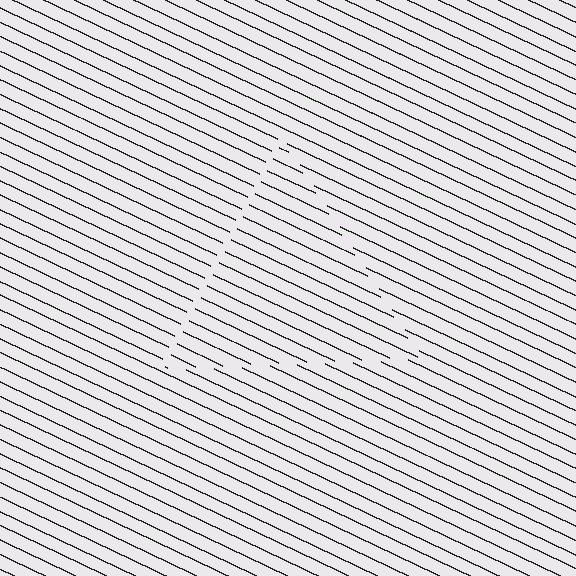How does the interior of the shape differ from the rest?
The interior of the shape contains the same grating, shifted by half a period — the contour is defined by the phase discontinuity where line-ends from the inner and outer gratings abut.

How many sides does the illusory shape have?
3 sides — the line-ends trace a triangle.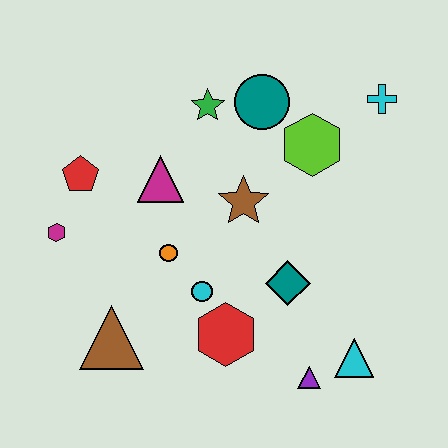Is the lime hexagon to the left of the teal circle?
No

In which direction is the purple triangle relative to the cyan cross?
The purple triangle is below the cyan cross.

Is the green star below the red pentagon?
No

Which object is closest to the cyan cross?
The lime hexagon is closest to the cyan cross.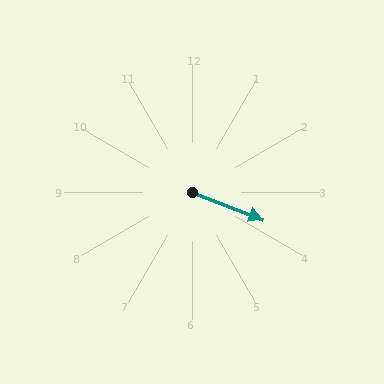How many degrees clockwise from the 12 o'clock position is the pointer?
Approximately 111 degrees.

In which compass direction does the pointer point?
East.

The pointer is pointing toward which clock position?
Roughly 4 o'clock.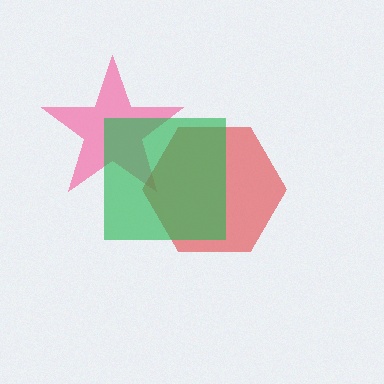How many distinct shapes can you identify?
There are 3 distinct shapes: a pink star, a red hexagon, a green square.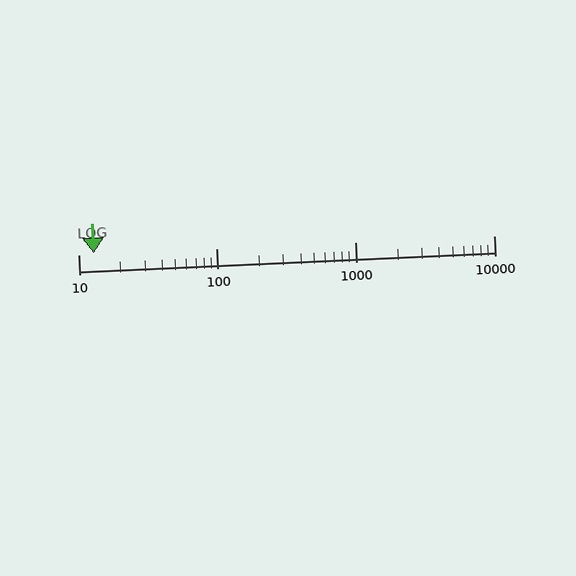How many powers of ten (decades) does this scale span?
The scale spans 3 decades, from 10 to 10000.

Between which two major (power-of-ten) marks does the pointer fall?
The pointer is between 10 and 100.